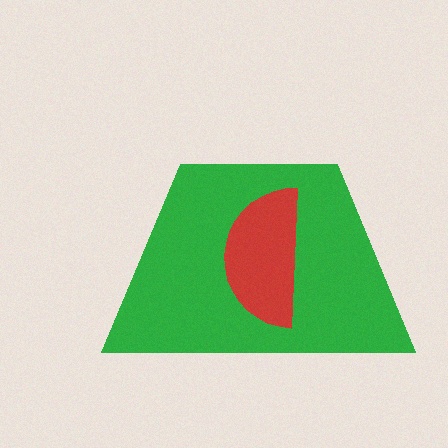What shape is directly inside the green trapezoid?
The red semicircle.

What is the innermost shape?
The red semicircle.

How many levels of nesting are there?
2.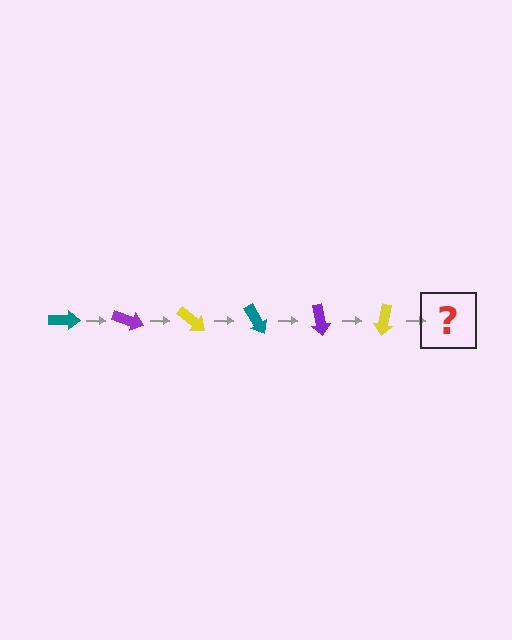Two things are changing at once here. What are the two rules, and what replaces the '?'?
The two rules are that it rotates 20 degrees each step and the color cycles through teal, purple, and yellow. The '?' should be a teal arrow, rotated 120 degrees from the start.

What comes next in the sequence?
The next element should be a teal arrow, rotated 120 degrees from the start.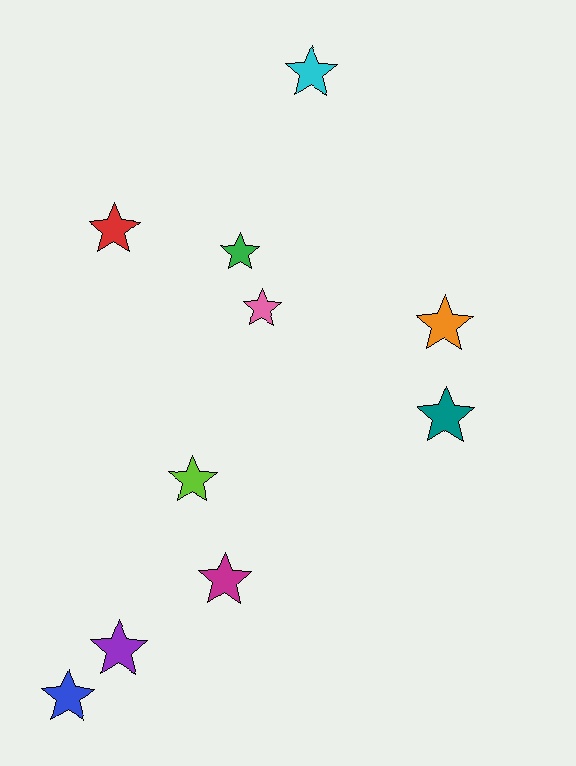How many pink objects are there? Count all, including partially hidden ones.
There is 1 pink object.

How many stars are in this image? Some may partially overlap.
There are 10 stars.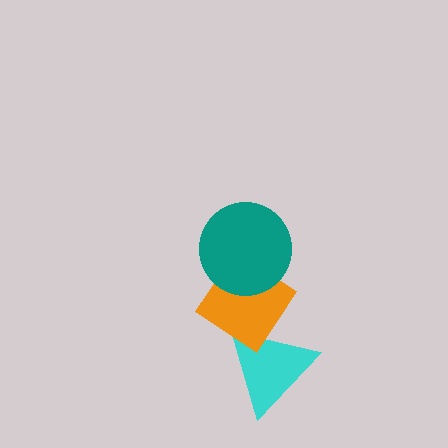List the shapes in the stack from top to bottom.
From top to bottom: the teal circle, the orange diamond, the cyan triangle.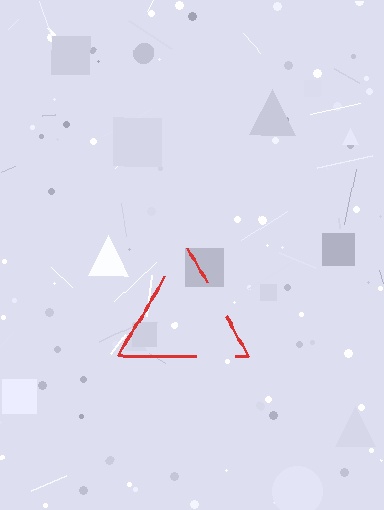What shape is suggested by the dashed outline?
The dashed outline suggests a triangle.